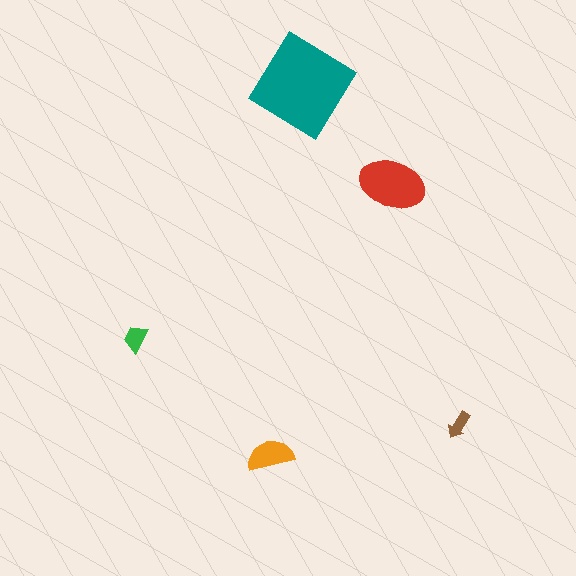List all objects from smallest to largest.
The brown arrow, the green trapezoid, the orange semicircle, the red ellipse, the teal diamond.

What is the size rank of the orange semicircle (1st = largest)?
3rd.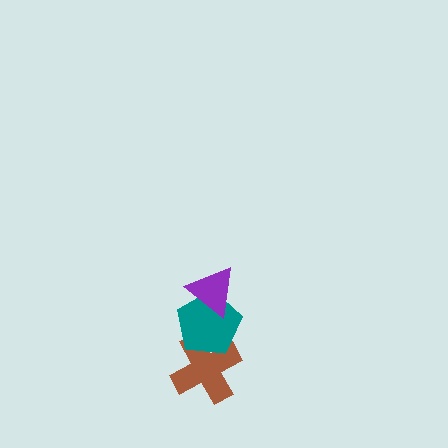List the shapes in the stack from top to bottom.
From top to bottom: the purple triangle, the teal pentagon, the brown cross.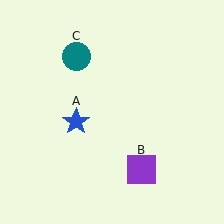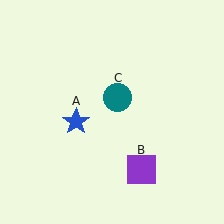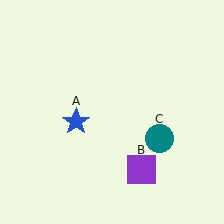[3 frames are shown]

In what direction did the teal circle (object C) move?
The teal circle (object C) moved down and to the right.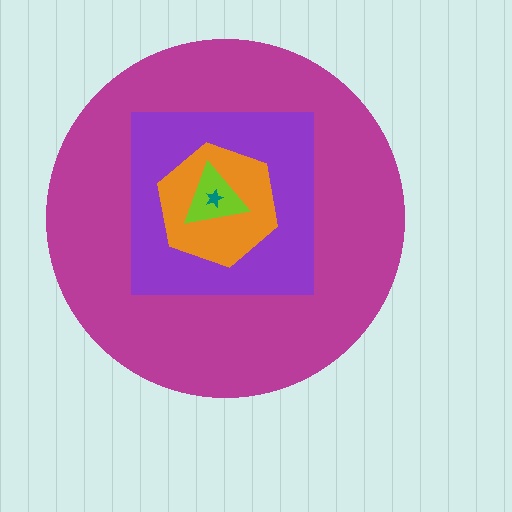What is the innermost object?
The teal star.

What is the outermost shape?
The magenta circle.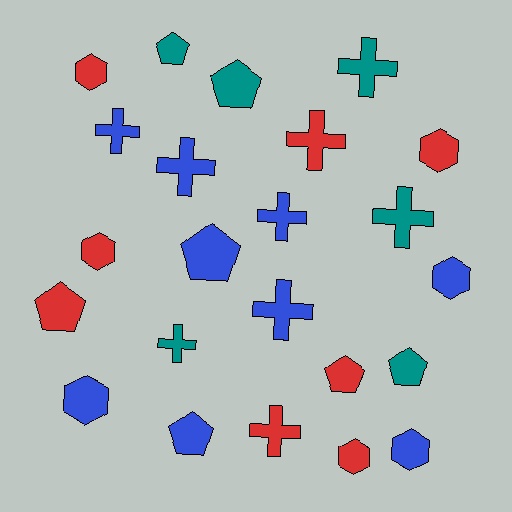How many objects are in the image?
There are 23 objects.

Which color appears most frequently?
Blue, with 9 objects.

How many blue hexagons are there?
There are 3 blue hexagons.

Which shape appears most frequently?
Cross, with 9 objects.